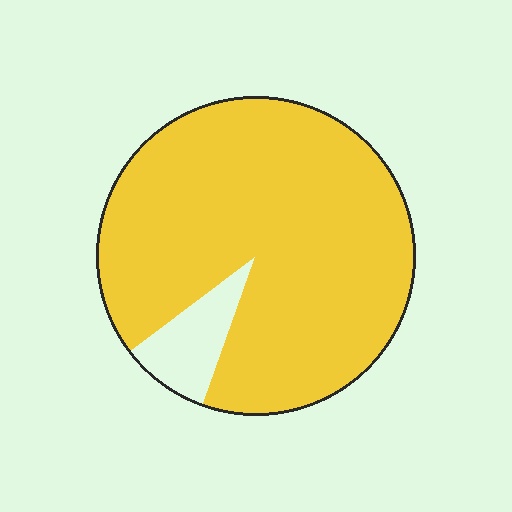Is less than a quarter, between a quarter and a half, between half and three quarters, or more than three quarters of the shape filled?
More than three quarters.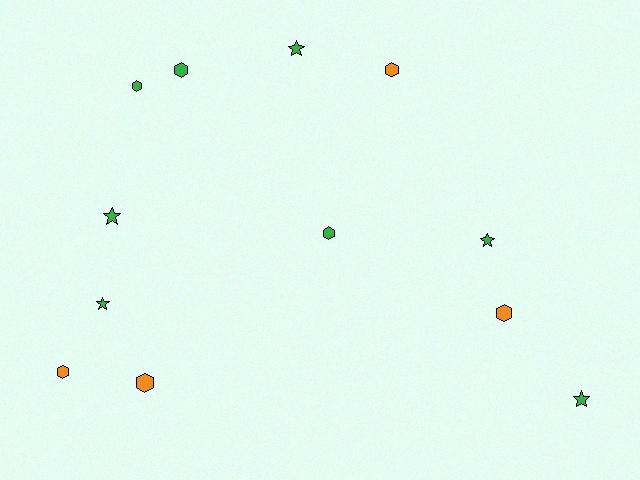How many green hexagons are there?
There are 3 green hexagons.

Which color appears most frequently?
Green, with 8 objects.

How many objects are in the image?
There are 12 objects.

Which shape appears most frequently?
Hexagon, with 7 objects.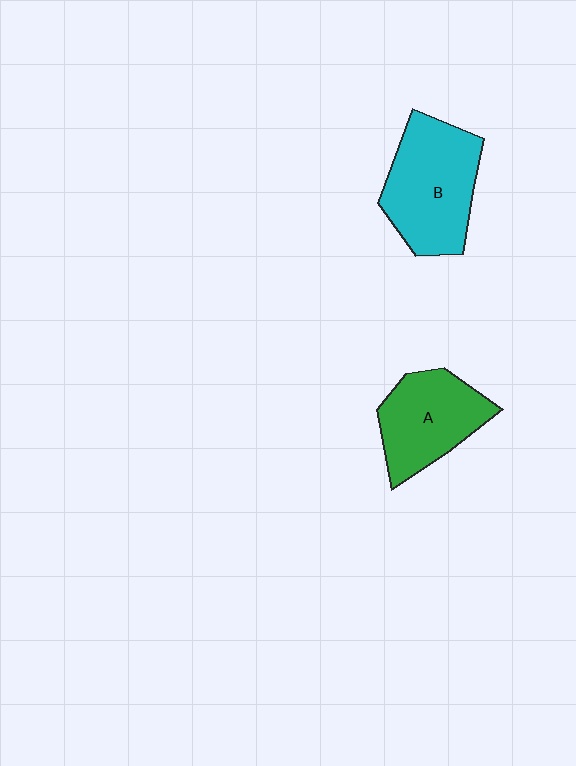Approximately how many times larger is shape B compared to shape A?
Approximately 1.3 times.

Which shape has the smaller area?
Shape A (green).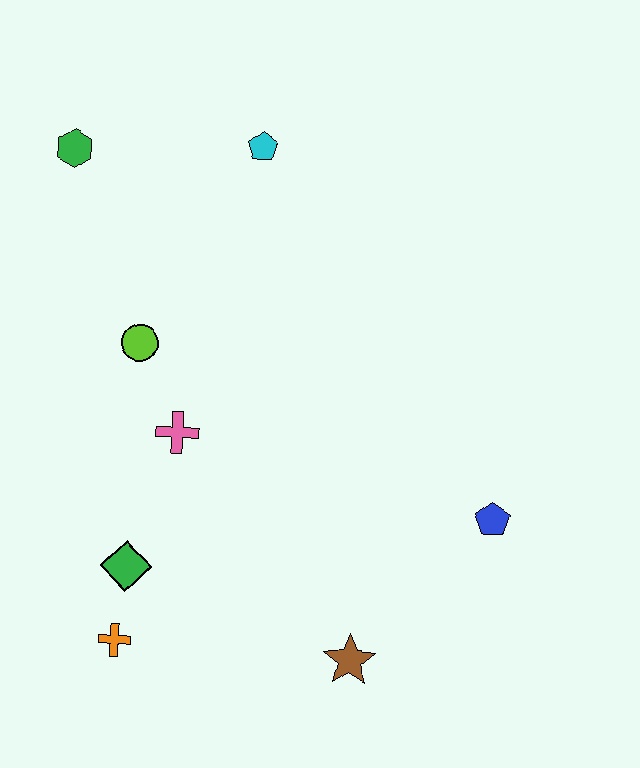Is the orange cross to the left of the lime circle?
Yes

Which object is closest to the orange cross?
The green diamond is closest to the orange cross.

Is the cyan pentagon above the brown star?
Yes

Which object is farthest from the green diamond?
The cyan pentagon is farthest from the green diamond.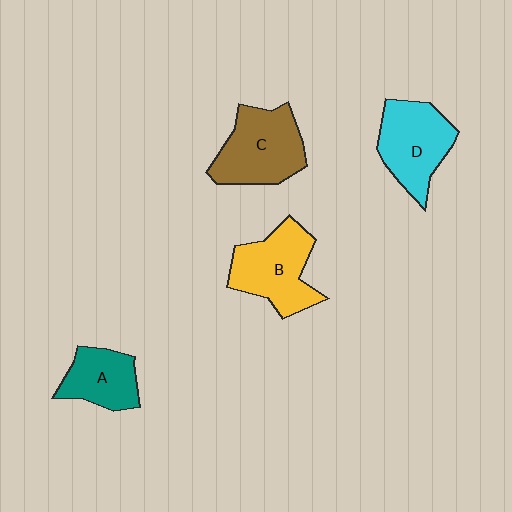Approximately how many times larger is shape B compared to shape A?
Approximately 1.4 times.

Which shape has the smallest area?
Shape A (teal).